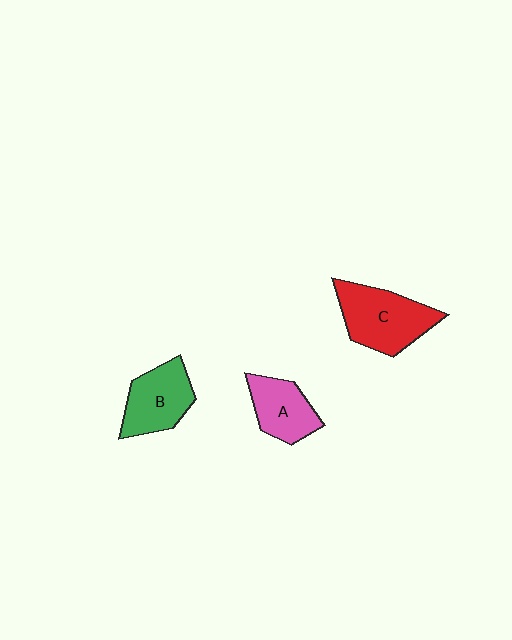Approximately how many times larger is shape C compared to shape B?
Approximately 1.3 times.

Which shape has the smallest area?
Shape A (pink).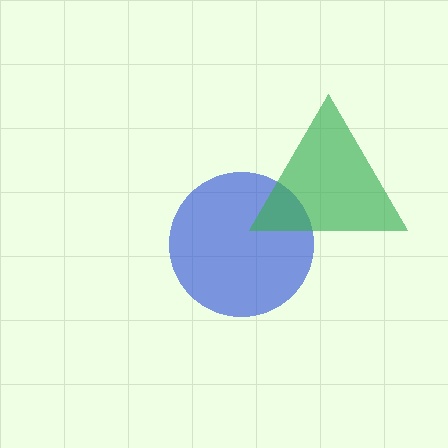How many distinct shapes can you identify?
There are 2 distinct shapes: a blue circle, a green triangle.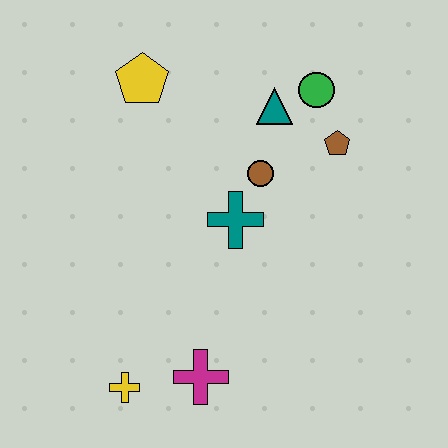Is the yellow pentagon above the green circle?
Yes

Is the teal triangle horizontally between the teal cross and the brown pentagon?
Yes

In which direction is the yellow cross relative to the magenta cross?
The yellow cross is to the left of the magenta cross.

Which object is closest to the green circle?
The teal triangle is closest to the green circle.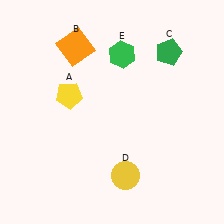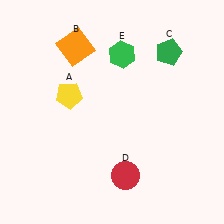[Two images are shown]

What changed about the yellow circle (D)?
In Image 1, D is yellow. In Image 2, it changed to red.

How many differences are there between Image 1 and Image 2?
There is 1 difference between the two images.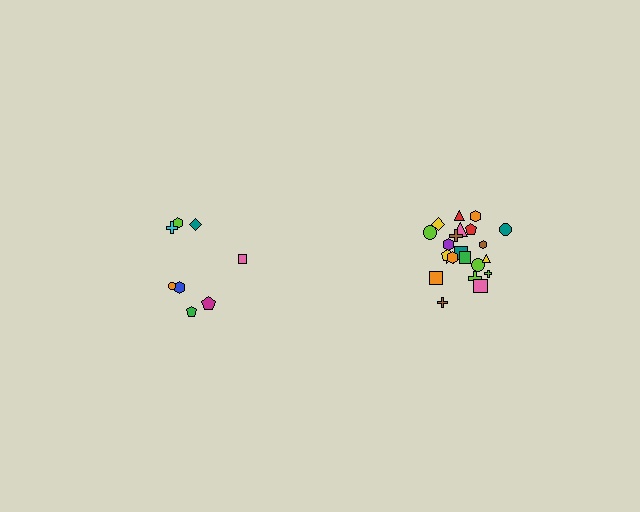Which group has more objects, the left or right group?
The right group.